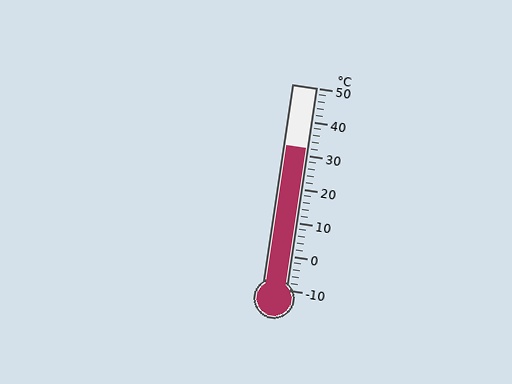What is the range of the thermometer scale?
The thermometer scale ranges from -10°C to 50°C.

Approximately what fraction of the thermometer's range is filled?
The thermometer is filled to approximately 70% of its range.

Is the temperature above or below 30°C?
The temperature is above 30°C.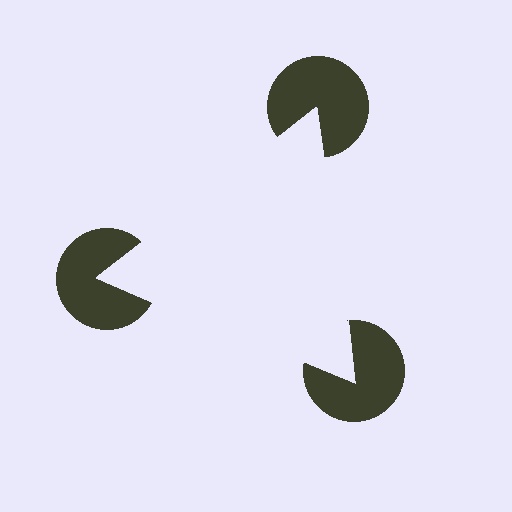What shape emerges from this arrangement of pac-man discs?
An illusory triangle — its edges are inferred from the aligned wedge cuts in the pac-man discs, not physically drawn.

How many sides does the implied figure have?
3 sides.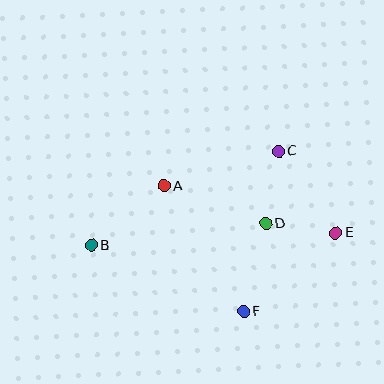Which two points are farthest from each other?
Points B and E are farthest from each other.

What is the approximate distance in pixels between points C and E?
The distance between C and E is approximately 100 pixels.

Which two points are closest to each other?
Points D and E are closest to each other.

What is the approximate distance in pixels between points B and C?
The distance between B and C is approximately 210 pixels.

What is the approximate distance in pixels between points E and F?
The distance between E and F is approximately 121 pixels.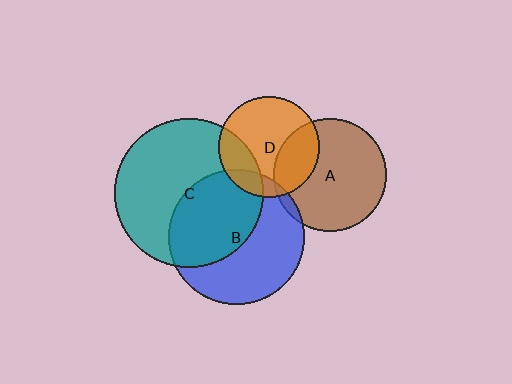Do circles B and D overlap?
Yes.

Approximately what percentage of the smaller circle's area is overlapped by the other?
Approximately 15%.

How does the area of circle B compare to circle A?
Approximately 1.4 times.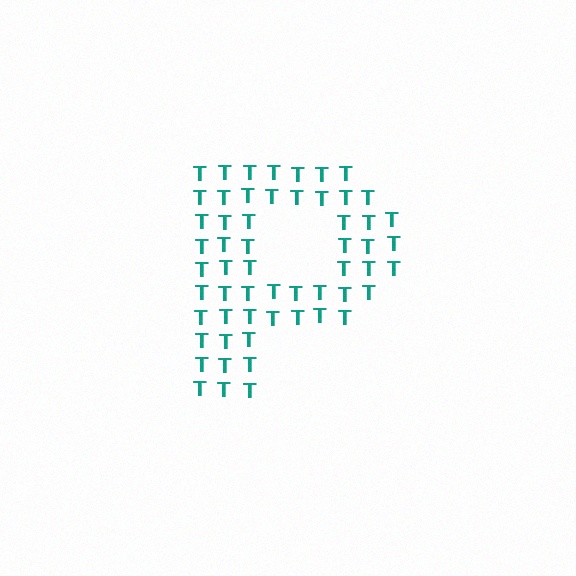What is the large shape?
The large shape is the letter P.